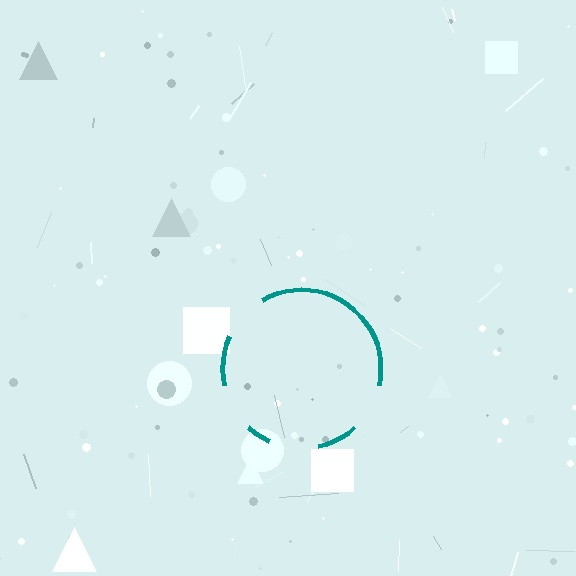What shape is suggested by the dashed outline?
The dashed outline suggests a circle.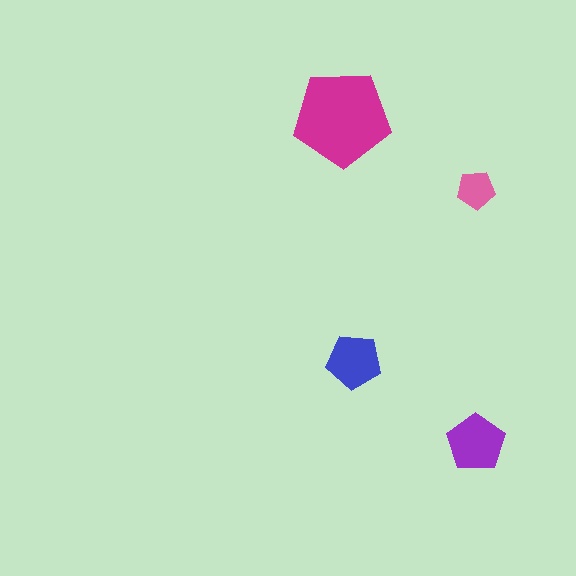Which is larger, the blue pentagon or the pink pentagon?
The blue one.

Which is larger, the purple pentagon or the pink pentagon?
The purple one.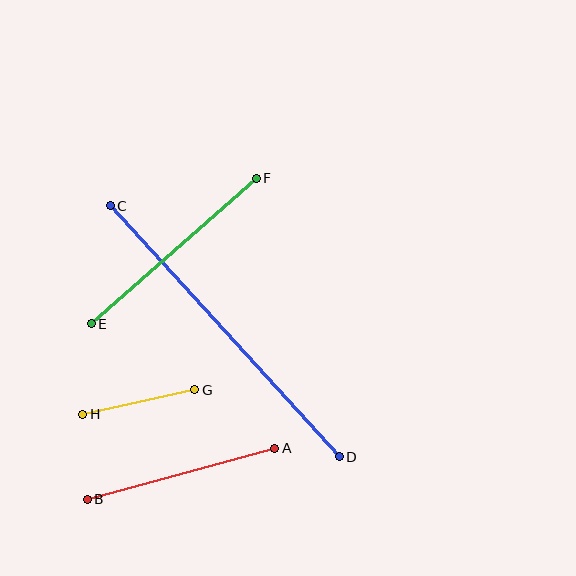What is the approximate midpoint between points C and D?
The midpoint is at approximately (225, 331) pixels.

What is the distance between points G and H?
The distance is approximately 115 pixels.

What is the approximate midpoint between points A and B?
The midpoint is at approximately (181, 474) pixels.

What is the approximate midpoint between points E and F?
The midpoint is at approximately (174, 251) pixels.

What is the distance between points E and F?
The distance is approximately 220 pixels.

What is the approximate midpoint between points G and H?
The midpoint is at approximately (139, 402) pixels.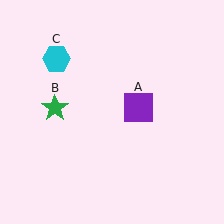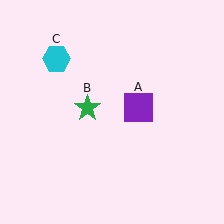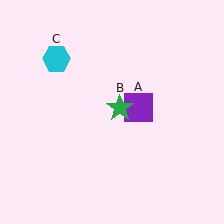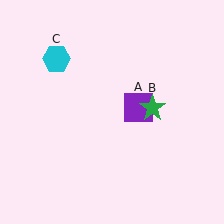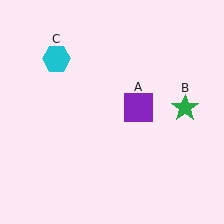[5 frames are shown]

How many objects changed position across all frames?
1 object changed position: green star (object B).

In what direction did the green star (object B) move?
The green star (object B) moved right.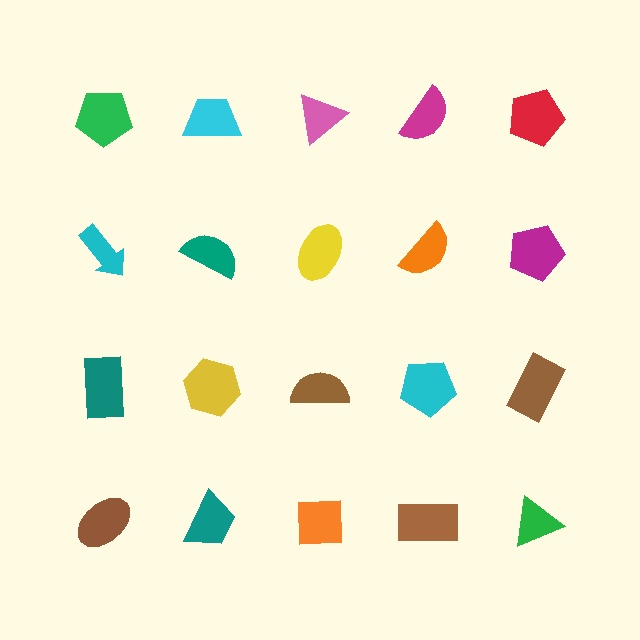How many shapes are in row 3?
5 shapes.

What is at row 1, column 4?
A magenta semicircle.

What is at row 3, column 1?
A teal rectangle.